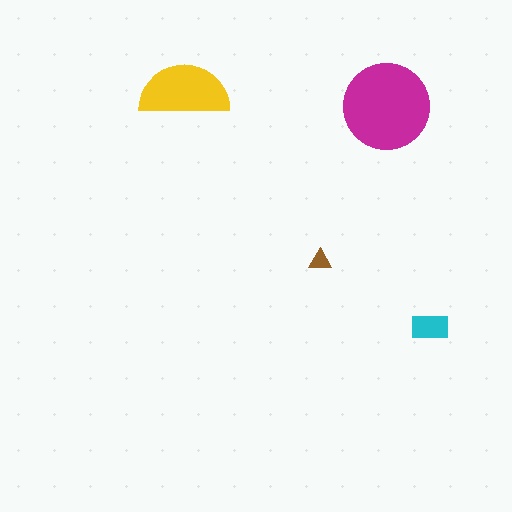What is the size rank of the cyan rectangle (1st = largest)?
3rd.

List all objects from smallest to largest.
The brown triangle, the cyan rectangle, the yellow semicircle, the magenta circle.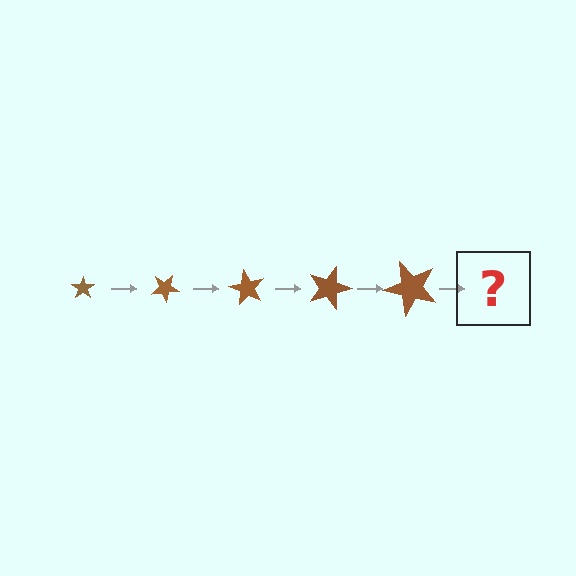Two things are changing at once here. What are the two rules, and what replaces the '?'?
The two rules are that the star grows larger each step and it rotates 30 degrees each step. The '?' should be a star, larger than the previous one and rotated 150 degrees from the start.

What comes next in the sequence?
The next element should be a star, larger than the previous one and rotated 150 degrees from the start.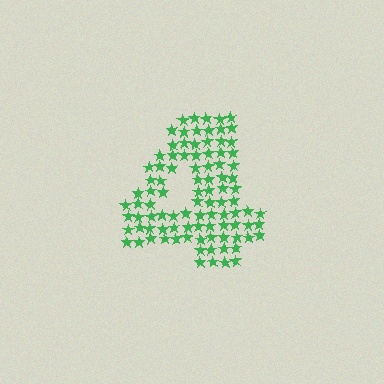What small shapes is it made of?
It is made of small stars.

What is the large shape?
The large shape is the digit 4.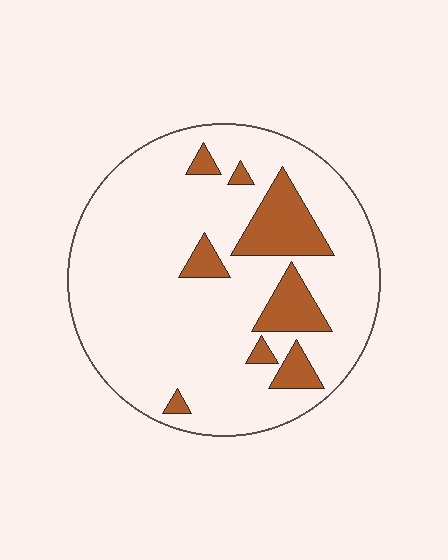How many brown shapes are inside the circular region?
8.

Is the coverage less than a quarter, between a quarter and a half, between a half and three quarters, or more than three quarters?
Less than a quarter.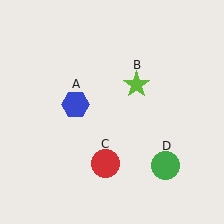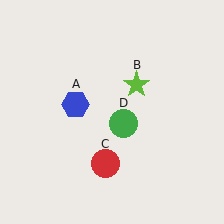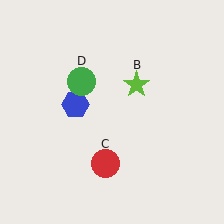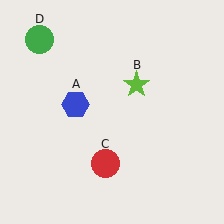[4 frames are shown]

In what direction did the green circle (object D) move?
The green circle (object D) moved up and to the left.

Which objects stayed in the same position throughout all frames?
Blue hexagon (object A) and lime star (object B) and red circle (object C) remained stationary.